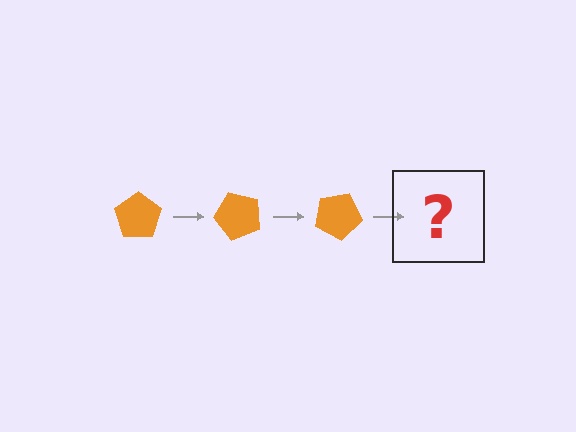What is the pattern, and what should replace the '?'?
The pattern is that the pentagon rotates 50 degrees each step. The '?' should be an orange pentagon rotated 150 degrees.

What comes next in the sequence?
The next element should be an orange pentagon rotated 150 degrees.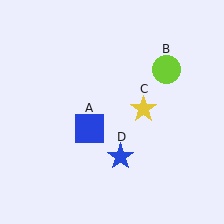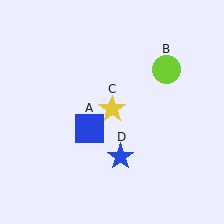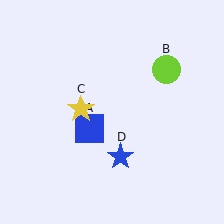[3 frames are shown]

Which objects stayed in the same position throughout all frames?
Blue square (object A) and lime circle (object B) and blue star (object D) remained stationary.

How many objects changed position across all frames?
1 object changed position: yellow star (object C).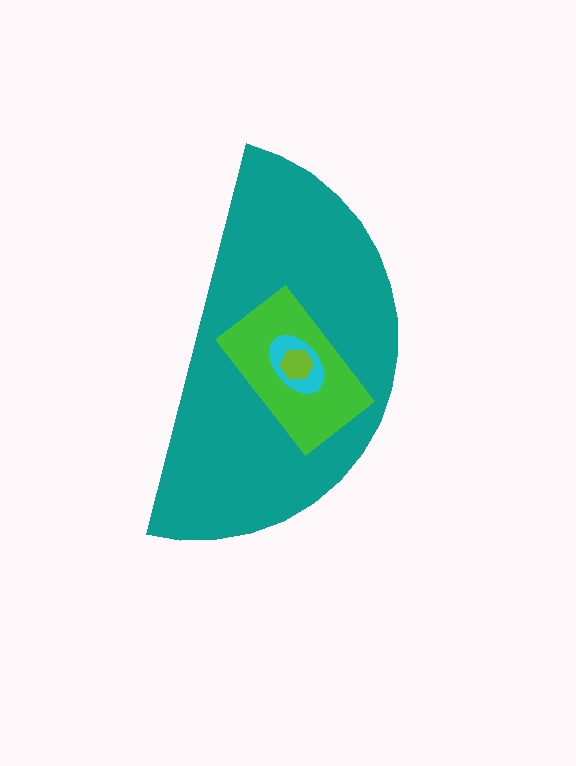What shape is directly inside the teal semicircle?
The green rectangle.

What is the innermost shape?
The lime hexagon.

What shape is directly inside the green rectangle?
The cyan ellipse.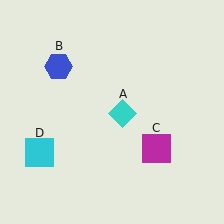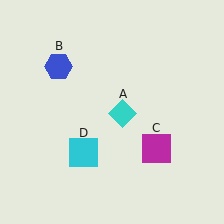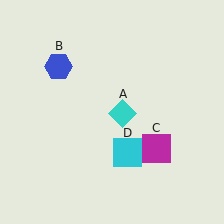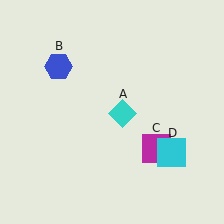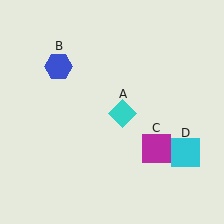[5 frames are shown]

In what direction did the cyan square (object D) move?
The cyan square (object D) moved right.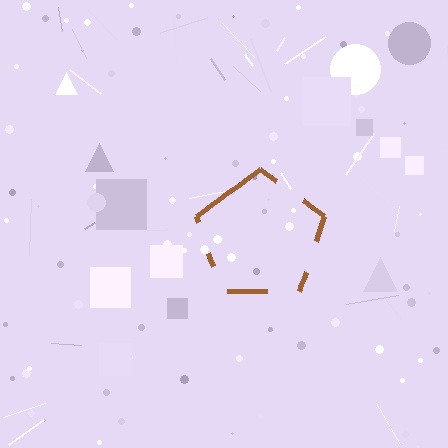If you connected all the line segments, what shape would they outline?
They would outline a pentagon.